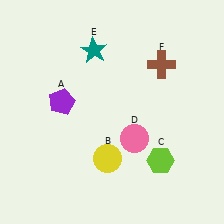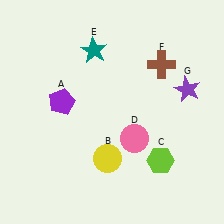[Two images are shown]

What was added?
A purple star (G) was added in Image 2.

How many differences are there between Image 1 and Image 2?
There is 1 difference between the two images.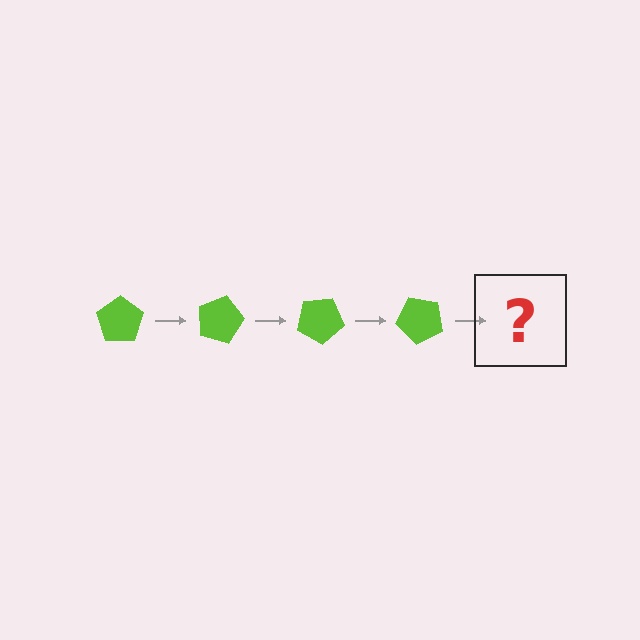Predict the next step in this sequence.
The next step is a lime pentagon rotated 60 degrees.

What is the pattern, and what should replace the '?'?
The pattern is that the pentagon rotates 15 degrees each step. The '?' should be a lime pentagon rotated 60 degrees.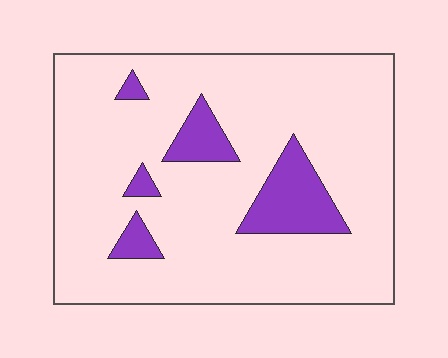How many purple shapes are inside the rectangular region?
5.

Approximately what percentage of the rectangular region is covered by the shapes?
Approximately 15%.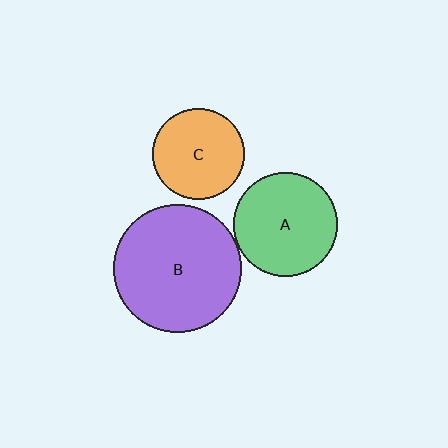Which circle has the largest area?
Circle B (purple).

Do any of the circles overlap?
No, none of the circles overlap.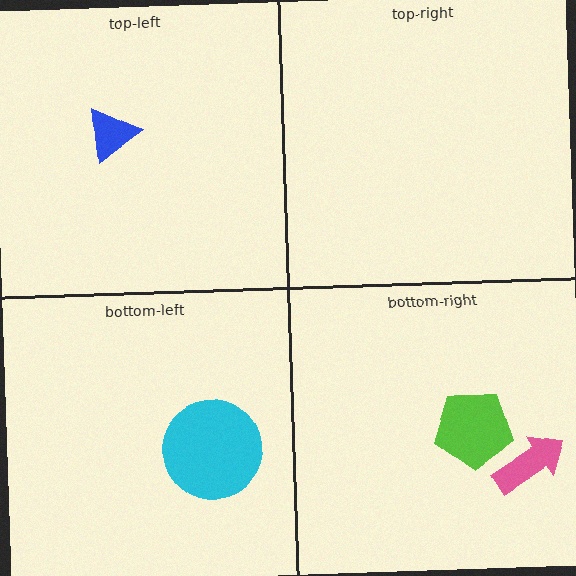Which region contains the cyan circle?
The bottom-left region.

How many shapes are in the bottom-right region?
2.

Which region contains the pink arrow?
The bottom-right region.